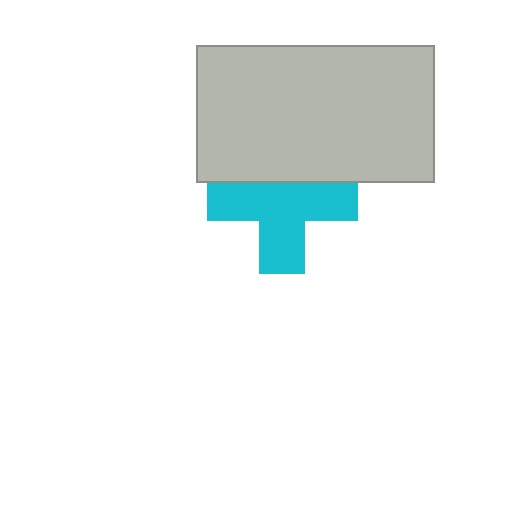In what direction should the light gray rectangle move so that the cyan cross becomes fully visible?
The light gray rectangle should move up. That is the shortest direction to clear the overlap and leave the cyan cross fully visible.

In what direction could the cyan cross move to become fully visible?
The cyan cross could move down. That would shift it out from behind the light gray rectangle entirely.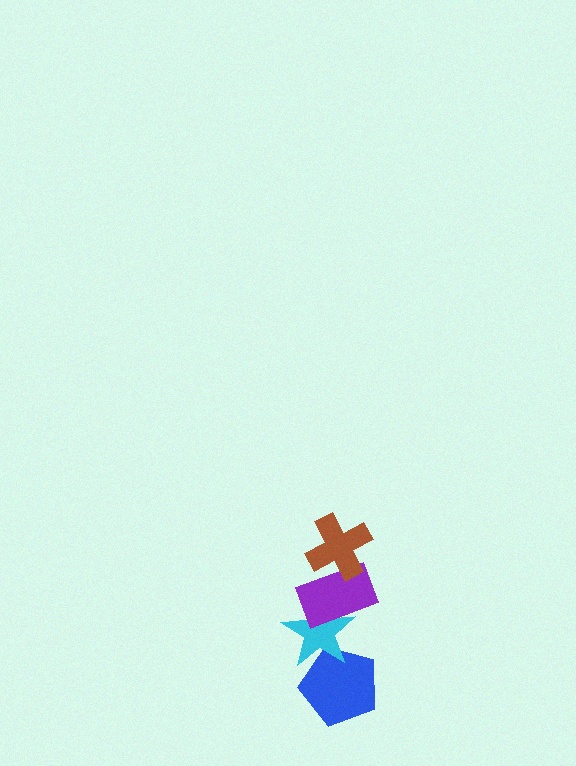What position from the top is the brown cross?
The brown cross is 1st from the top.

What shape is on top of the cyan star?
The purple rectangle is on top of the cyan star.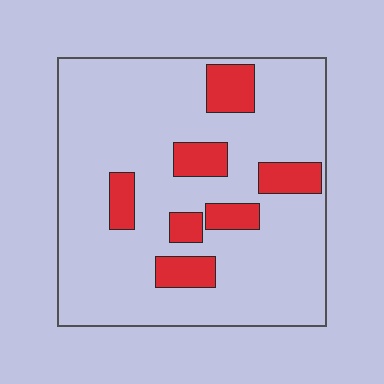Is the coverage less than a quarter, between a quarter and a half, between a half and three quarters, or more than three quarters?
Less than a quarter.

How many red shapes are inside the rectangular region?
7.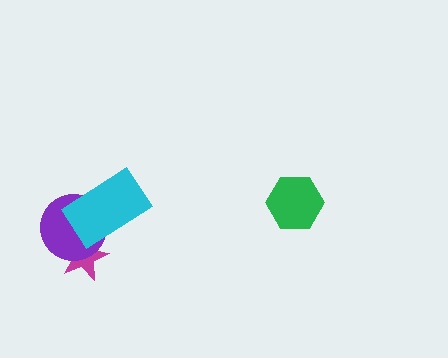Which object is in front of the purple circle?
The cyan rectangle is in front of the purple circle.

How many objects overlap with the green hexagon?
0 objects overlap with the green hexagon.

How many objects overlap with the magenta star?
2 objects overlap with the magenta star.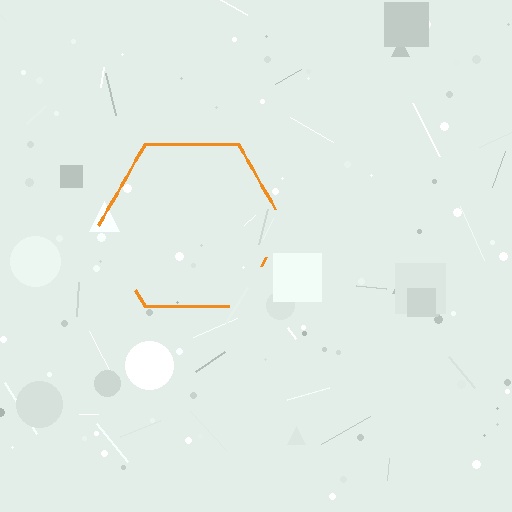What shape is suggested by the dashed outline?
The dashed outline suggests a hexagon.